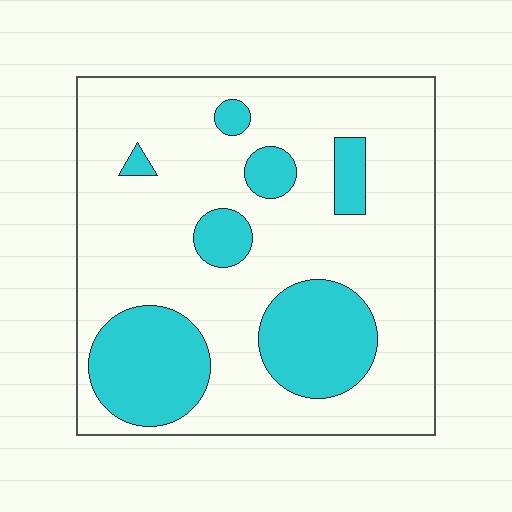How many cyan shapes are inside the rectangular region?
7.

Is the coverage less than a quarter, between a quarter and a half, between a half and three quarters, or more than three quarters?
Less than a quarter.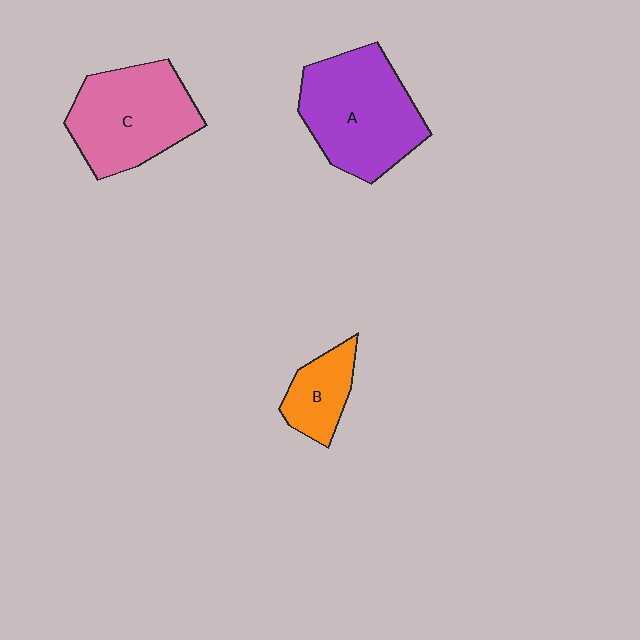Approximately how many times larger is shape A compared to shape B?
Approximately 2.4 times.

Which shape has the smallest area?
Shape B (orange).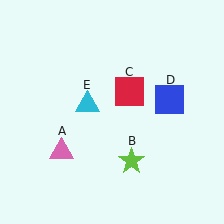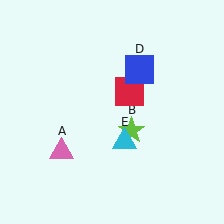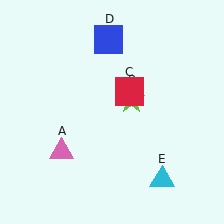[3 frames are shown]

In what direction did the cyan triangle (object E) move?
The cyan triangle (object E) moved down and to the right.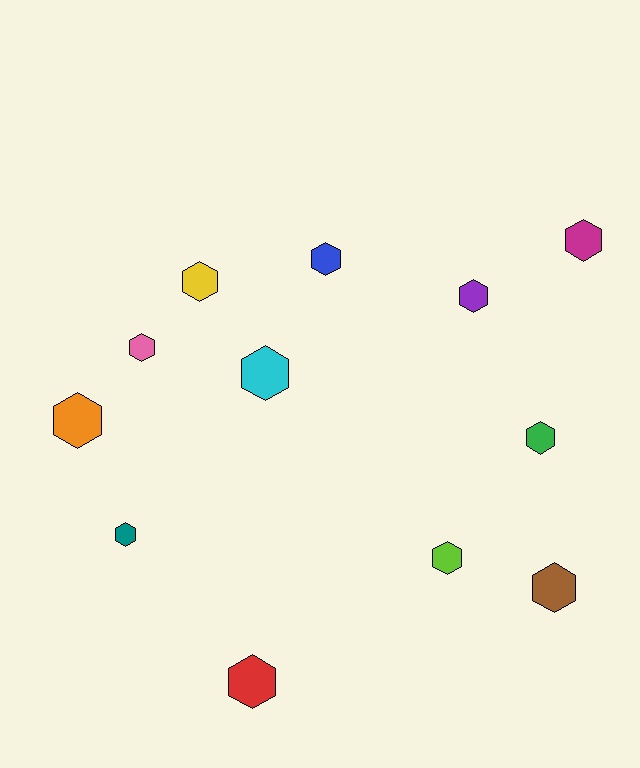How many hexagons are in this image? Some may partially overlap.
There are 12 hexagons.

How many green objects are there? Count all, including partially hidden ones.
There is 1 green object.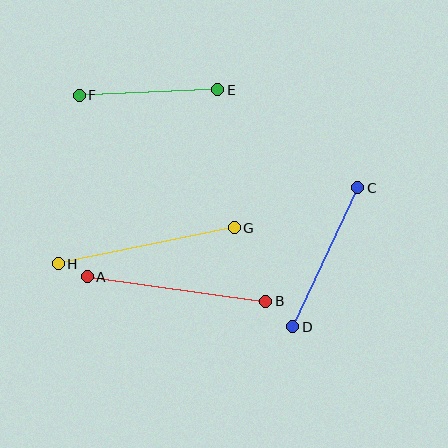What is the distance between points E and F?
The distance is approximately 139 pixels.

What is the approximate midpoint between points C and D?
The midpoint is at approximately (325, 257) pixels.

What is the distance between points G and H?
The distance is approximately 180 pixels.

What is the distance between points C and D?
The distance is approximately 153 pixels.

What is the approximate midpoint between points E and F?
The midpoint is at approximately (148, 92) pixels.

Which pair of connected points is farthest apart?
Points A and B are farthest apart.